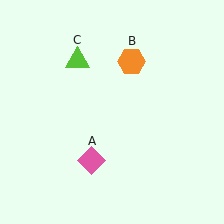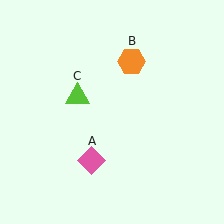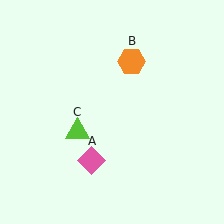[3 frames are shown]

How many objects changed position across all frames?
1 object changed position: lime triangle (object C).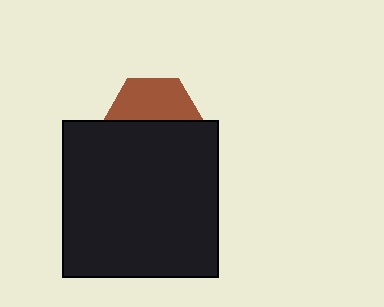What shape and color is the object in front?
The object in front is a black square.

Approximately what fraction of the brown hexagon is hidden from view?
Roughly 54% of the brown hexagon is hidden behind the black square.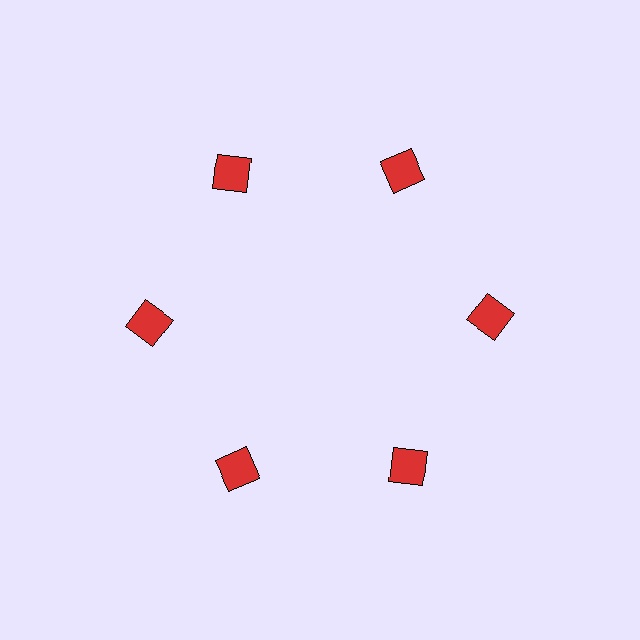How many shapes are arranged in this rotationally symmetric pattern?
There are 6 shapes, arranged in 6 groups of 1.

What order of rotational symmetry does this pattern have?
This pattern has 6-fold rotational symmetry.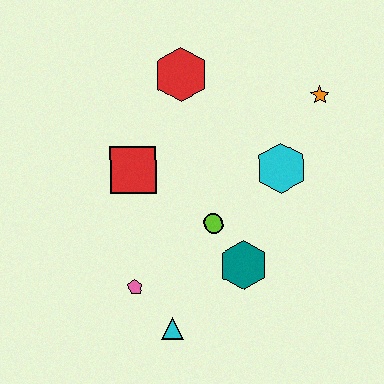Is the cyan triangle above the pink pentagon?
No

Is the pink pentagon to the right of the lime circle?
No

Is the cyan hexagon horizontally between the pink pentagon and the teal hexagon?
No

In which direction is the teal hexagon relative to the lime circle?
The teal hexagon is below the lime circle.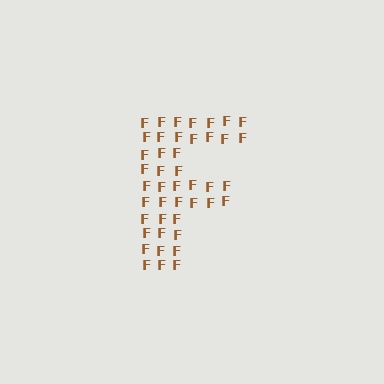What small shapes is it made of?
It is made of small letter F's.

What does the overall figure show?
The overall figure shows the letter F.